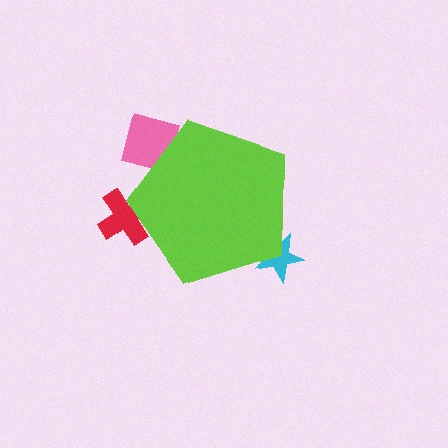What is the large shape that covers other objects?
A lime pentagon.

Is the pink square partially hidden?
Yes, the pink square is partially hidden behind the lime pentagon.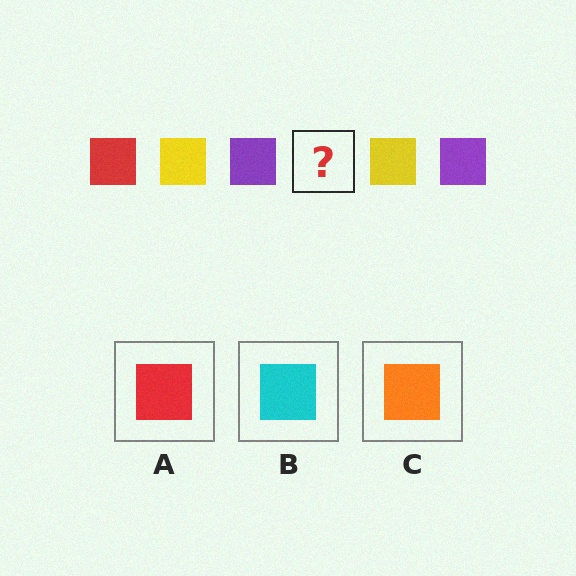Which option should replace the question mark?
Option A.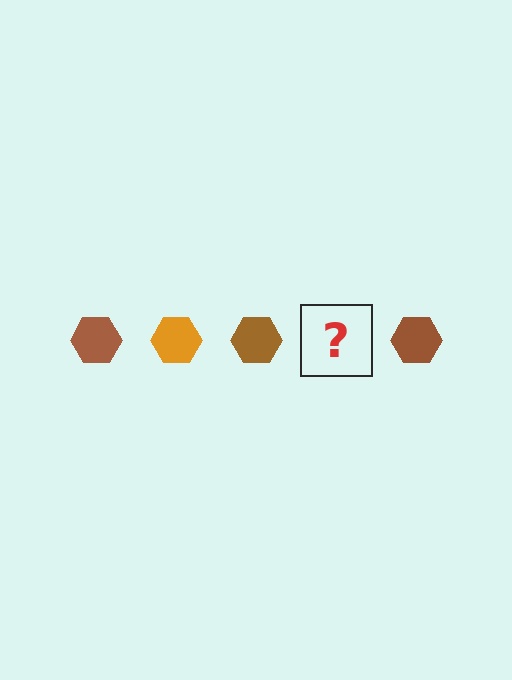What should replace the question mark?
The question mark should be replaced with an orange hexagon.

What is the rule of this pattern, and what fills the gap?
The rule is that the pattern cycles through brown, orange hexagons. The gap should be filled with an orange hexagon.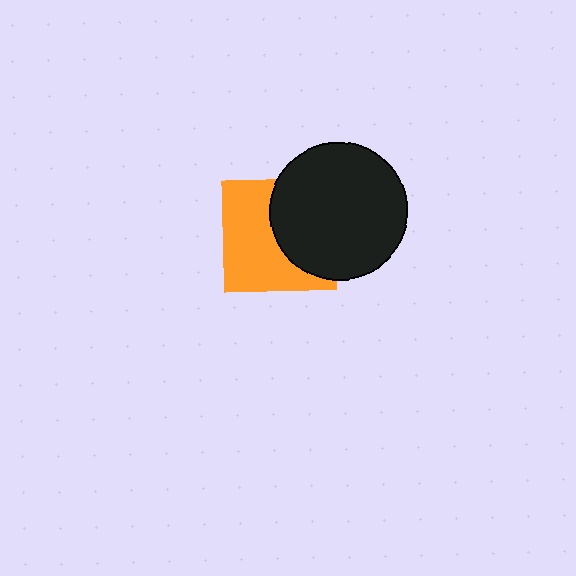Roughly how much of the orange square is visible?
About half of it is visible (roughly 56%).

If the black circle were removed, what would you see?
You would see the complete orange square.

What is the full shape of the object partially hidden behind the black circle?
The partially hidden object is an orange square.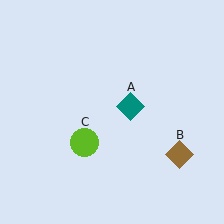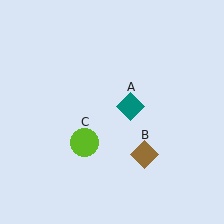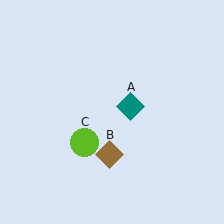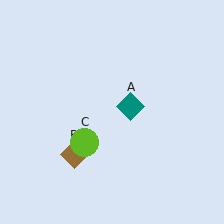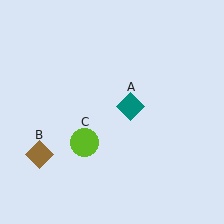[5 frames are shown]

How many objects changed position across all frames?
1 object changed position: brown diamond (object B).